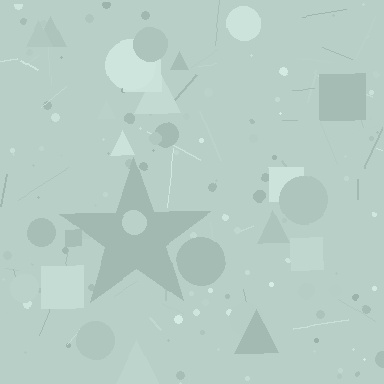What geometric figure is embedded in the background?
A star is embedded in the background.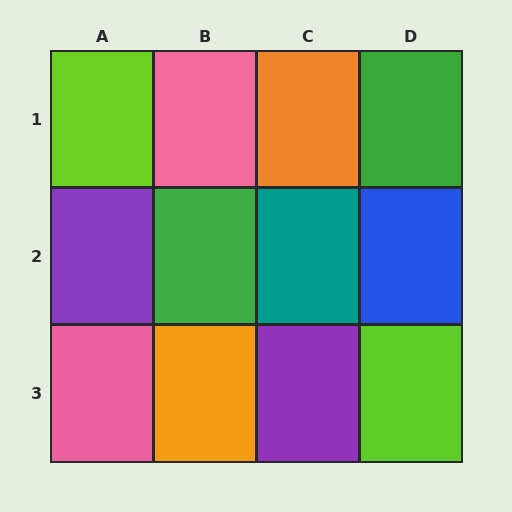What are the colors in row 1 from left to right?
Lime, pink, orange, green.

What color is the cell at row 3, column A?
Pink.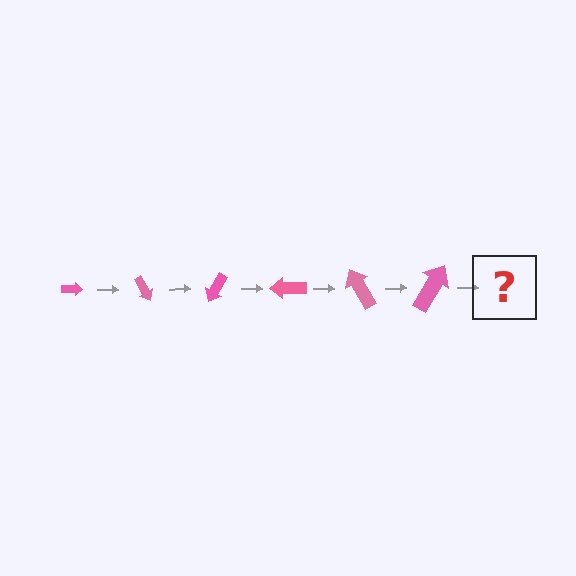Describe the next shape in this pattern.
It should be an arrow, larger than the previous one and rotated 360 degrees from the start.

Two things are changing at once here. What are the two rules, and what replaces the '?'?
The two rules are that the arrow grows larger each step and it rotates 60 degrees each step. The '?' should be an arrow, larger than the previous one and rotated 360 degrees from the start.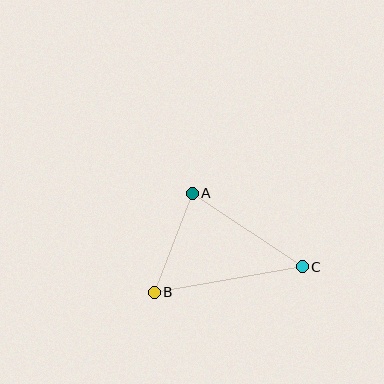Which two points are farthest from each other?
Points B and C are farthest from each other.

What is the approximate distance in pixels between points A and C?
The distance between A and C is approximately 132 pixels.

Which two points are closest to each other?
Points A and B are closest to each other.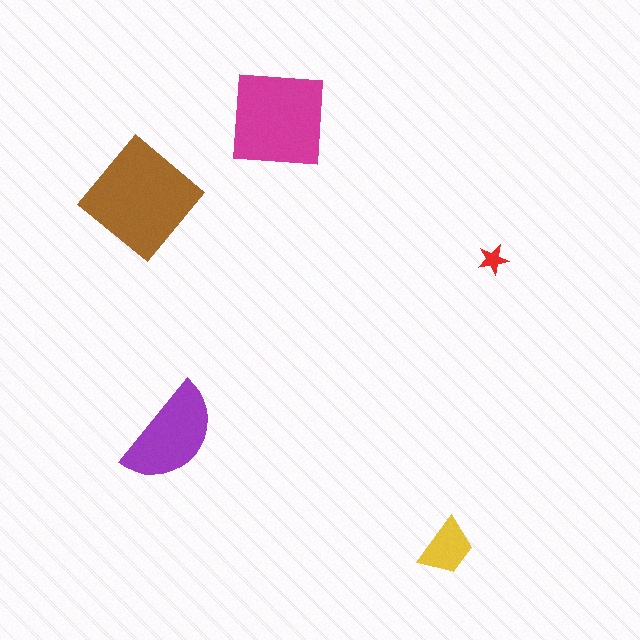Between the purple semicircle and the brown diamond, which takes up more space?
The brown diamond.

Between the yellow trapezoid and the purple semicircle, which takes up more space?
The purple semicircle.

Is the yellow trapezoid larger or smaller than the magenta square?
Smaller.